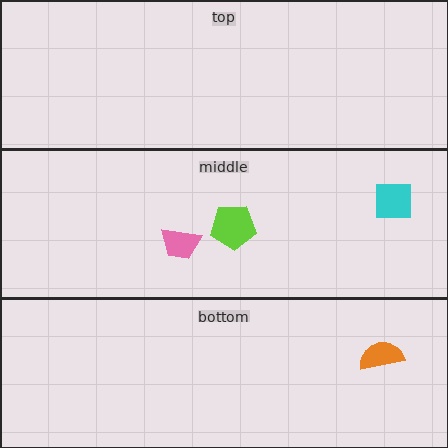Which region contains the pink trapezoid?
The middle region.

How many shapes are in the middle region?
3.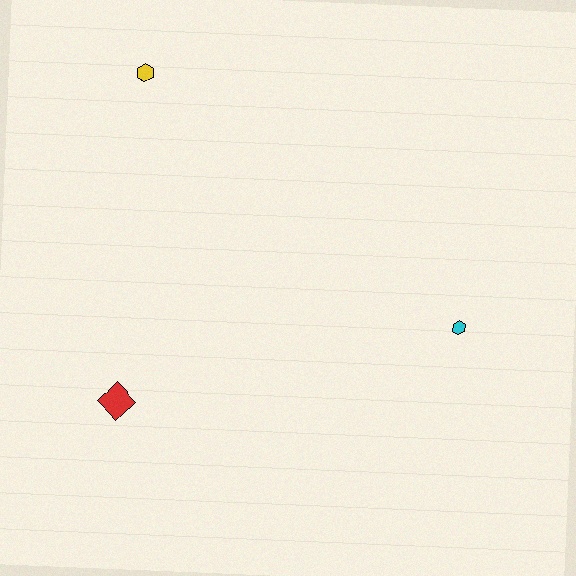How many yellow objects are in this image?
There is 1 yellow object.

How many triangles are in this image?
There are no triangles.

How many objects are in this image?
There are 3 objects.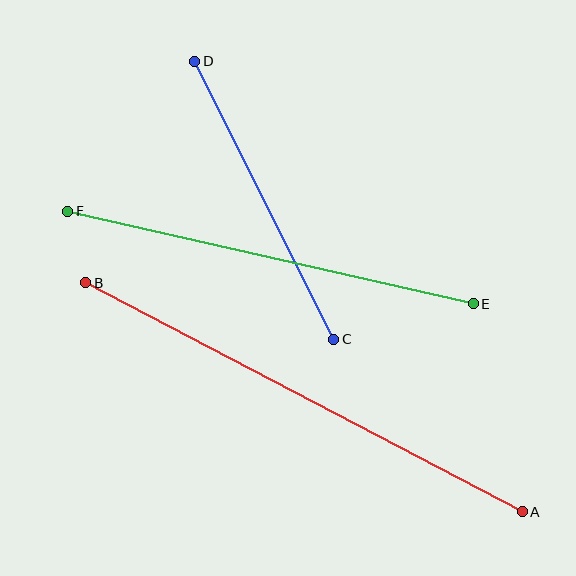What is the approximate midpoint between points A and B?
The midpoint is at approximately (304, 397) pixels.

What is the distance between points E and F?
The distance is approximately 416 pixels.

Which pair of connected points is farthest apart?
Points A and B are farthest apart.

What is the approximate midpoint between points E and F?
The midpoint is at approximately (271, 257) pixels.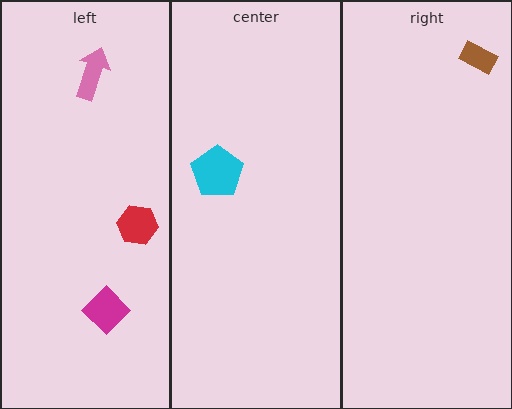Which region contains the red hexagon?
The left region.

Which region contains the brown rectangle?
The right region.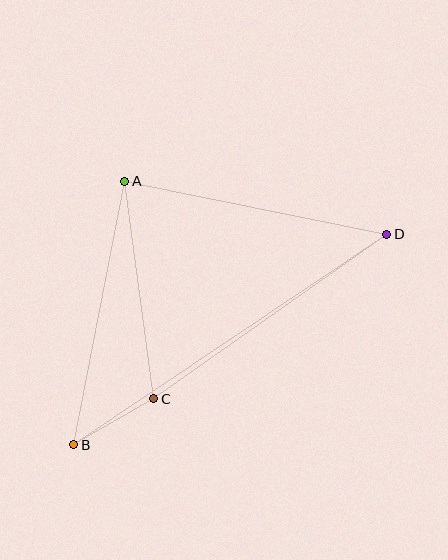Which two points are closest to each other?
Points B and C are closest to each other.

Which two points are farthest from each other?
Points B and D are farthest from each other.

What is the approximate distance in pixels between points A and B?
The distance between A and B is approximately 268 pixels.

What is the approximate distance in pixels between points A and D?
The distance between A and D is approximately 267 pixels.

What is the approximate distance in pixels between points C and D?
The distance between C and D is approximately 285 pixels.